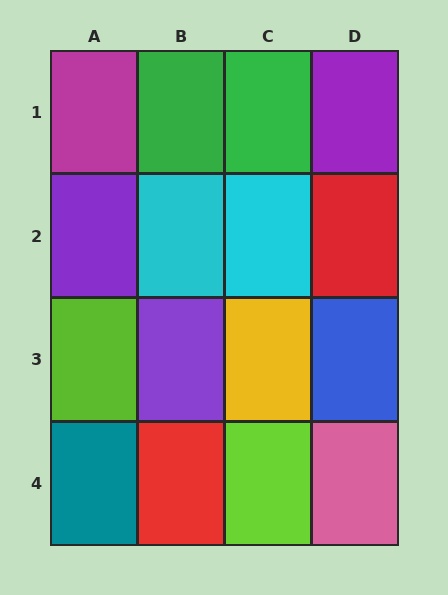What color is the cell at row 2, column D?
Red.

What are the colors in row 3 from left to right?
Lime, purple, yellow, blue.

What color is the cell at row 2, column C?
Cyan.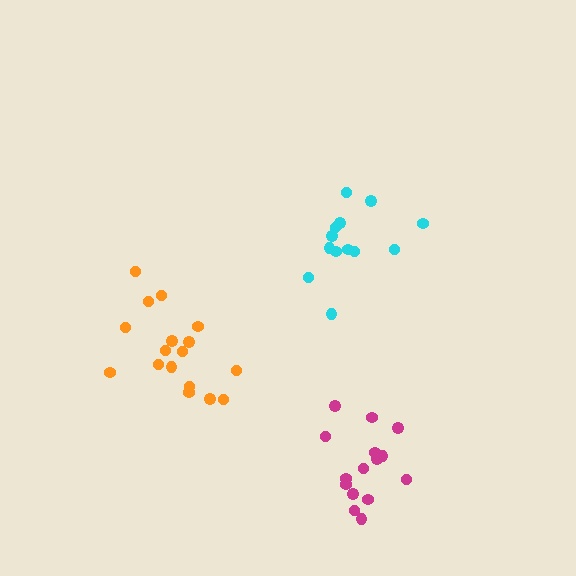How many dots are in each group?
Group 1: 17 dots, Group 2: 13 dots, Group 3: 15 dots (45 total).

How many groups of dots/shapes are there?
There are 3 groups.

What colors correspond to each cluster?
The clusters are colored: orange, cyan, magenta.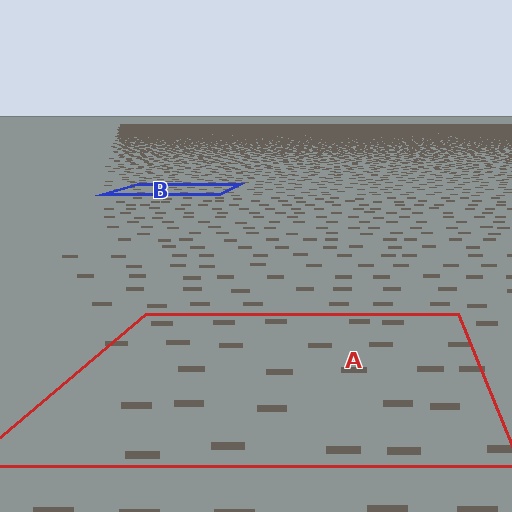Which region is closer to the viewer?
Region A is closer. The texture elements there are larger and more spread out.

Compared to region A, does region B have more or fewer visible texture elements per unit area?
Region B has more texture elements per unit area — they are packed more densely because it is farther away.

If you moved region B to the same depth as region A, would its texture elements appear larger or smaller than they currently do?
They would appear larger. At a closer depth, the same texture elements are projected at a bigger on-screen size.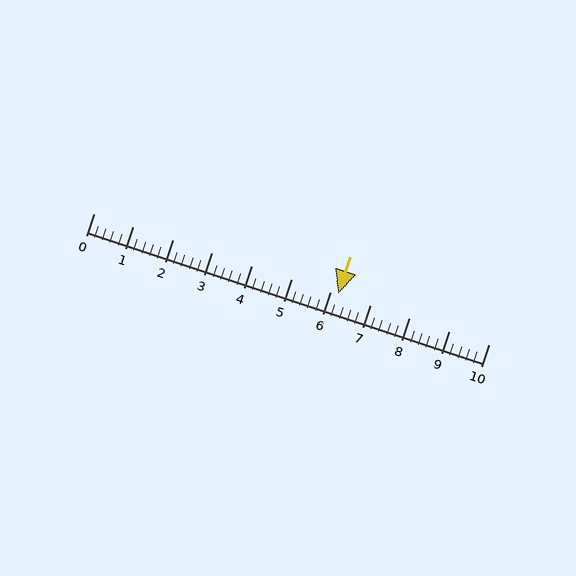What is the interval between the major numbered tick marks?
The major tick marks are spaced 1 units apart.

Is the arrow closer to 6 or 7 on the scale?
The arrow is closer to 6.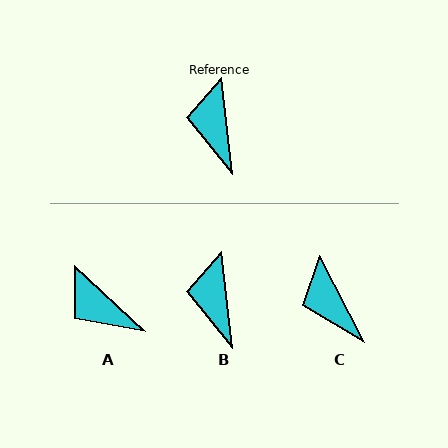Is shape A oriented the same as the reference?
No, it is off by about 41 degrees.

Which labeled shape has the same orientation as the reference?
B.